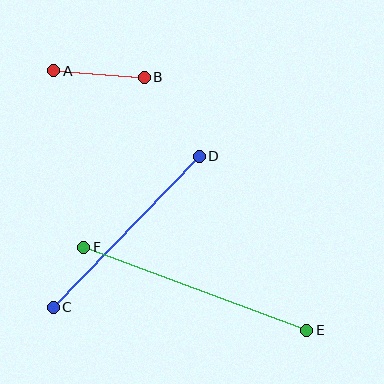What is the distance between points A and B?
The distance is approximately 90 pixels.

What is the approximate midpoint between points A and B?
The midpoint is at approximately (99, 74) pixels.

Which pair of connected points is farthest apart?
Points E and F are farthest apart.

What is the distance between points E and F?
The distance is approximately 238 pixels.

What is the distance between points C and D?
The distance is approximately 210 pixels.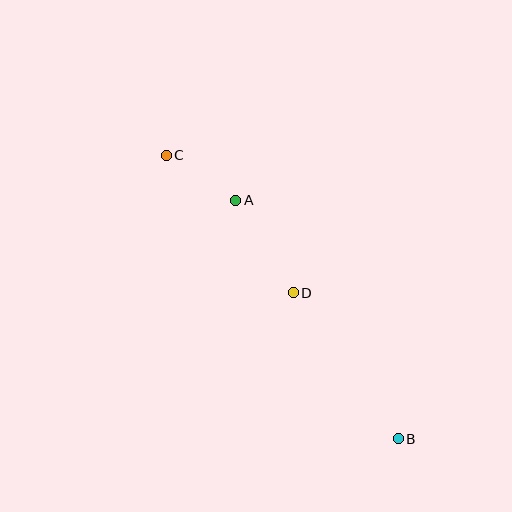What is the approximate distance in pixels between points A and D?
The distance between A and D is approximately 109 pixels.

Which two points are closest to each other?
Points A and C are closest to each other.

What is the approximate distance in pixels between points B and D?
The distance between B and D is approximately 180 pixels.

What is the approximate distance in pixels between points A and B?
The distance between A and B is approximately 288 pixels.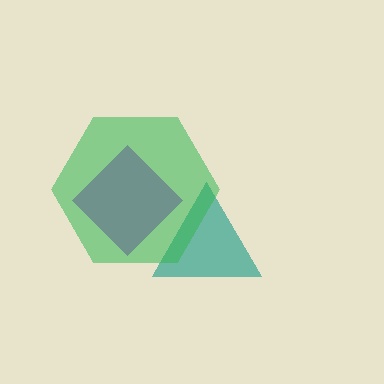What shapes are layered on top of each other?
The layered shapes are: a purple diamond, a teal triangle, a green hexagon.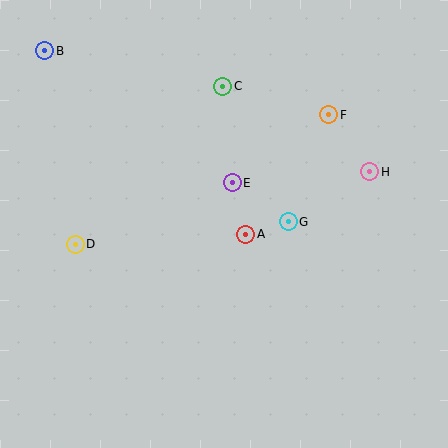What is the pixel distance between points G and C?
The distance between G and C is 150 pixels.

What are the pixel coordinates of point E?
Point E is at (232, 183).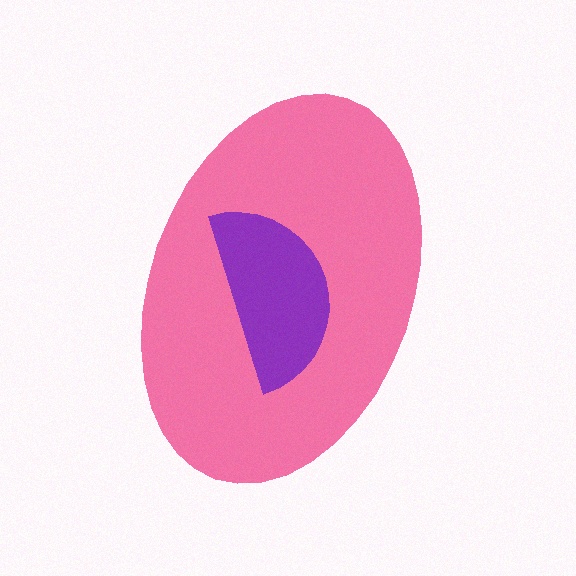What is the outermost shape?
The pink ellipse.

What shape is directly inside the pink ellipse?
The purple semicircle.